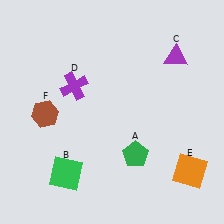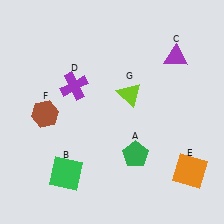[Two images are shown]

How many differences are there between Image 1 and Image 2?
There is 1 difference between the two images.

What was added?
A lime triangle (G) was added in Image 2.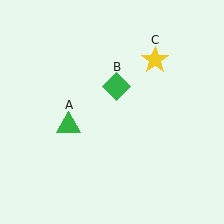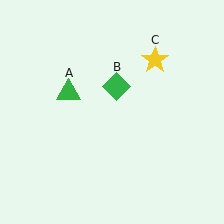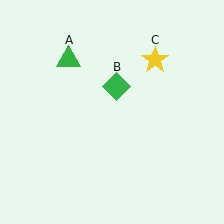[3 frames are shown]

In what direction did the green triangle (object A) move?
The green triangle (object A) moved up.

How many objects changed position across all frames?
1 object changed position: green triangle (object A).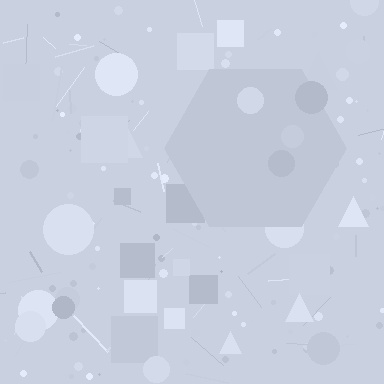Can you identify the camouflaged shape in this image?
The camouflaged shape is a hexagon.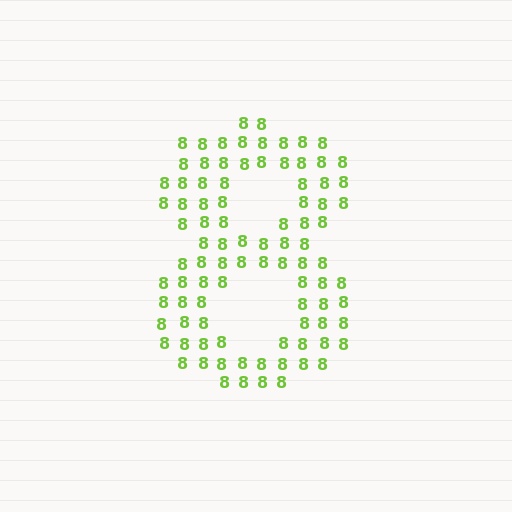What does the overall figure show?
The overall figure shows the digit 8.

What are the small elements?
The small elements are digit 8's.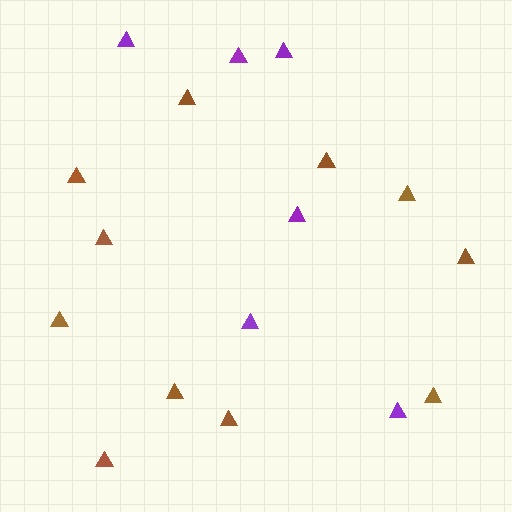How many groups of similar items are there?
There are 2 groups: one group of brown triangles (11) and one group of purple triangles (6).